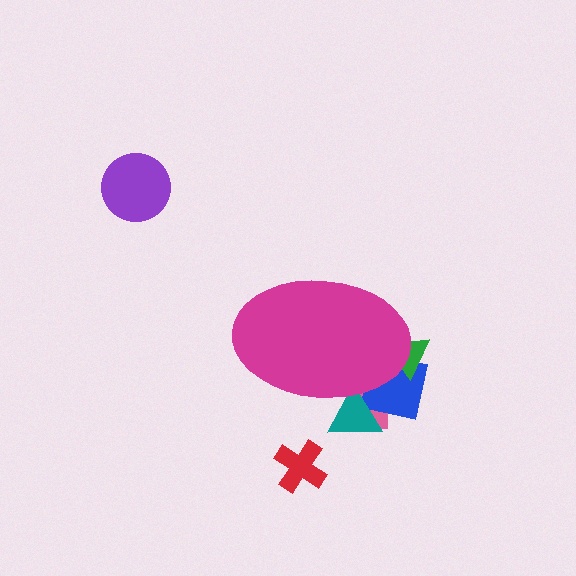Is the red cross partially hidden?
No, the red cross is fully visible.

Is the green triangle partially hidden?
Yes, the green triangle is partially hidden behind the magenta ellipse.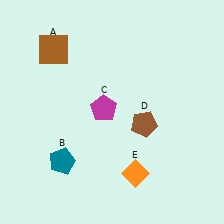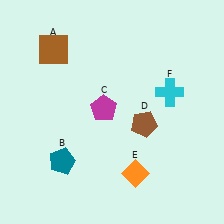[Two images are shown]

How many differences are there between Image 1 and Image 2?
There is 1 difference between the two images.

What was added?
A cyan cross (F) was added in Image 2.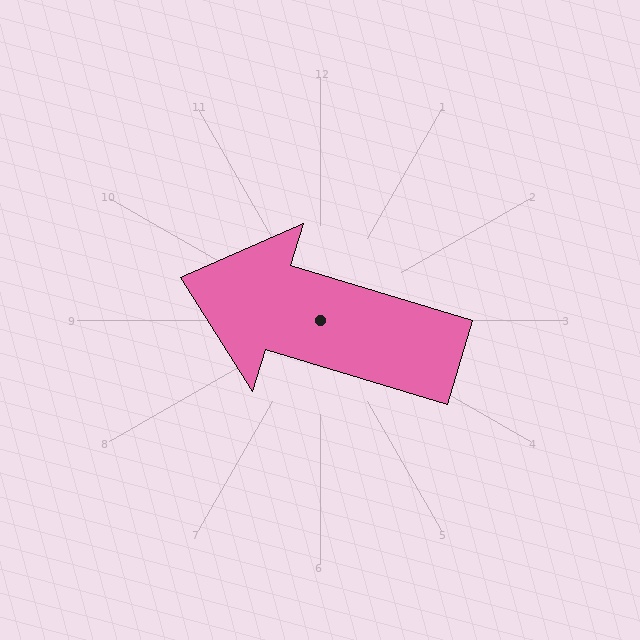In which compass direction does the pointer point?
West.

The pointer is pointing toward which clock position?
Roughly 10 o'clock.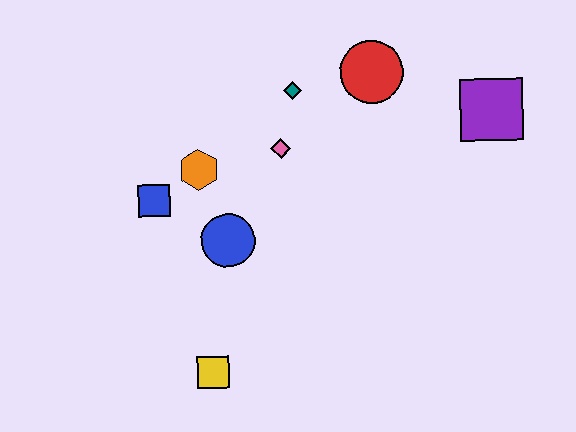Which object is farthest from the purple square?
The yellow square is farthest from the purple square.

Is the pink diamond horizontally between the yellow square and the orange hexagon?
No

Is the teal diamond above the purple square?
Yes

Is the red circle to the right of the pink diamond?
Yes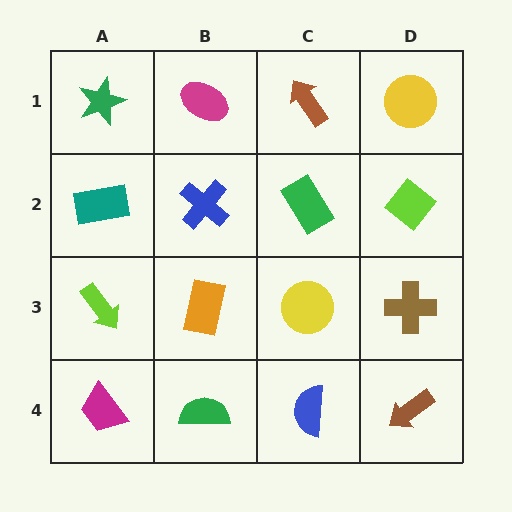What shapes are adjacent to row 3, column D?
A lime diamond (row 2, column D), a brown arrow (row 4, column D), a yellow circle (row 3, column C).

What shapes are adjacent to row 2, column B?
A magenta ellipse (row 1, column B), an orange rectangle (row 3, column B), a teal rectangle (row 2, column A), a green rectangle (row 2, column C).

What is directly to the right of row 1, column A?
A magenta ellipse.